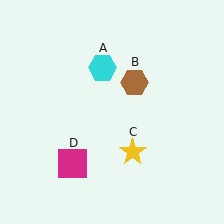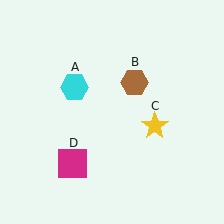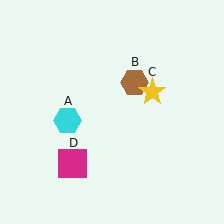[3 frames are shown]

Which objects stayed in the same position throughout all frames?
Brown hexagon (object B) and magenta square (object D) remained stationary.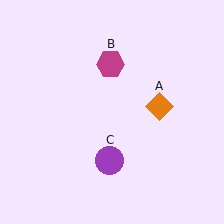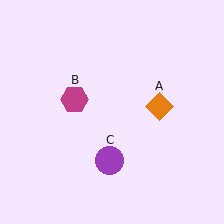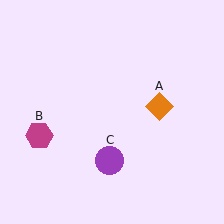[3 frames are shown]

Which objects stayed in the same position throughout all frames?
Orange diamond (object A) and purple circle (object C) remained stationary.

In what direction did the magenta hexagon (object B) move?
The magenta hexagon (object B) moved down and to the left.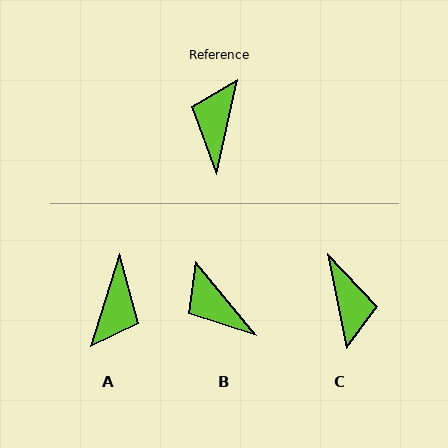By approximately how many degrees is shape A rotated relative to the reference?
Approximately 175 degrees counter-clockwise.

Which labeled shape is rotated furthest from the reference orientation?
A, about 175 degrees away.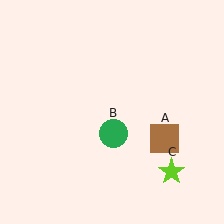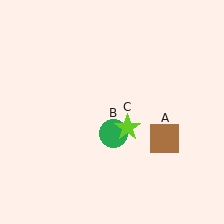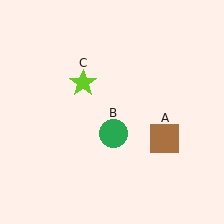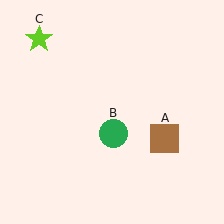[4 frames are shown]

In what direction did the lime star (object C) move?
The lime star (object C) moved up and to the left.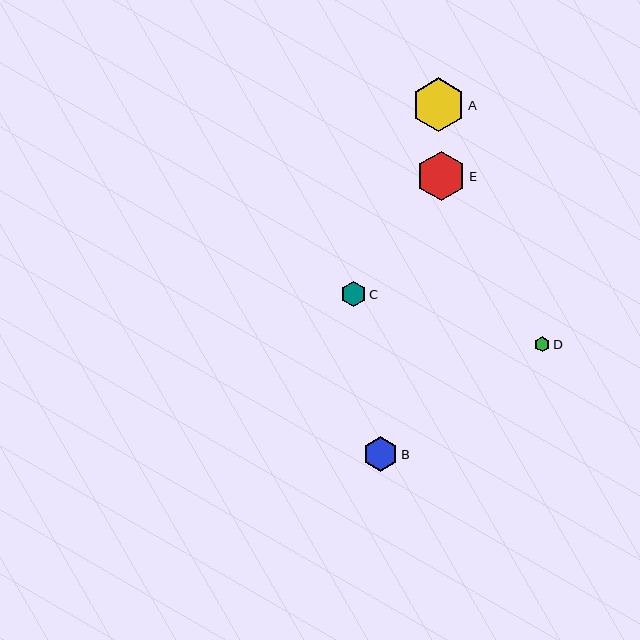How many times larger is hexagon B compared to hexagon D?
Hexagon B is approximately 2.3 times the size of hexagon D.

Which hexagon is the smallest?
Hexagon D is the smallest with a size of approximately 15 pixels.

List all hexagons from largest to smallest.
From largest to smallest: A, E, B, C, D.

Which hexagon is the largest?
Hexagon A is the largest with a size of approximately 54 pixels.